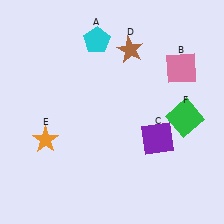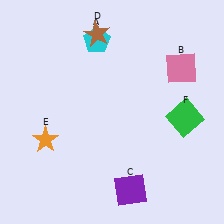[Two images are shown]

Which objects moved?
The objects that moved are: the purple square (C), the brown star (D).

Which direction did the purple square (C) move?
The purple square (C) moved down.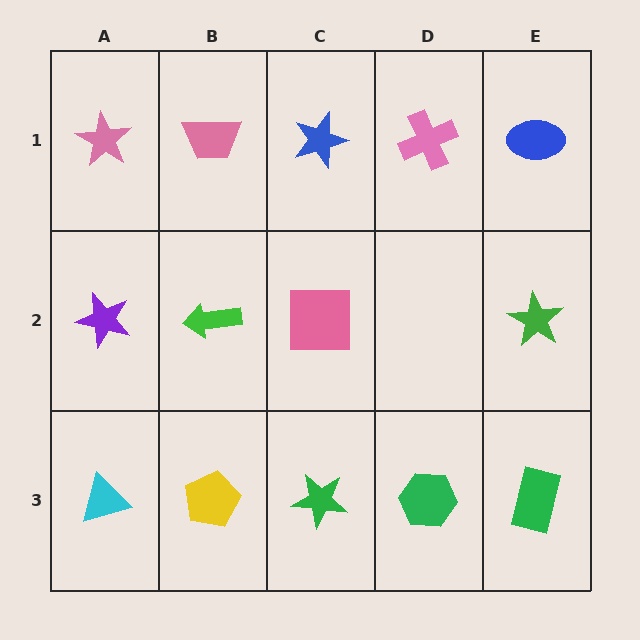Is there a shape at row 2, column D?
No, that cell is empty.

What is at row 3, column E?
A green rectangle.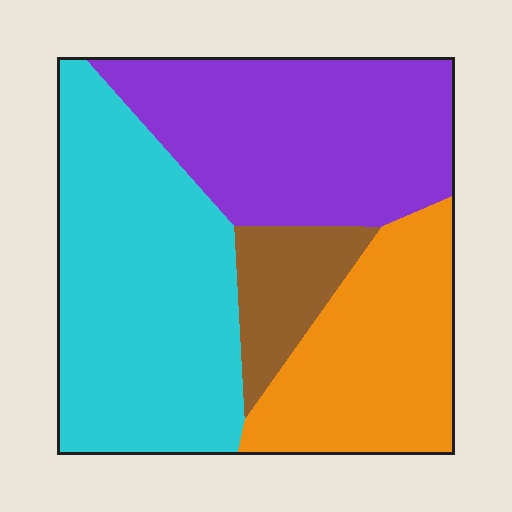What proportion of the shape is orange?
Orange takes up between a sixth and a third of the shape.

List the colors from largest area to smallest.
From largest to smallest: cyan, purple, orange, brown.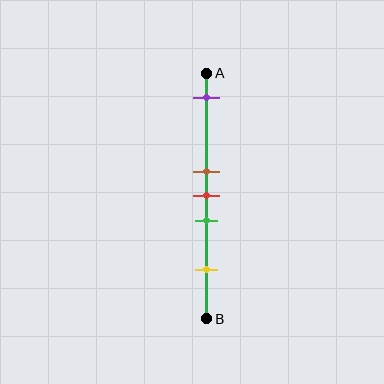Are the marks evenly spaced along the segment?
No, the marks are not evenly spaced.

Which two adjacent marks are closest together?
The brown and red marks are the closest adjacent pair.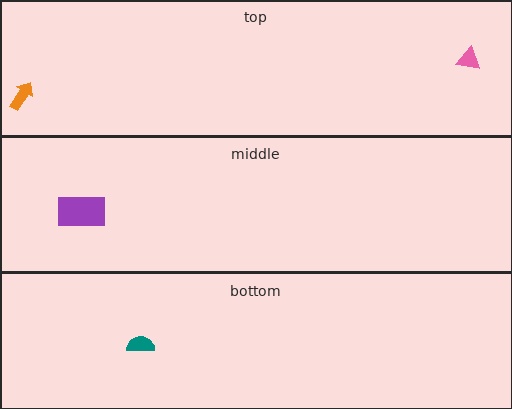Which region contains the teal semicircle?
The bottom region.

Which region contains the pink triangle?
The top region.